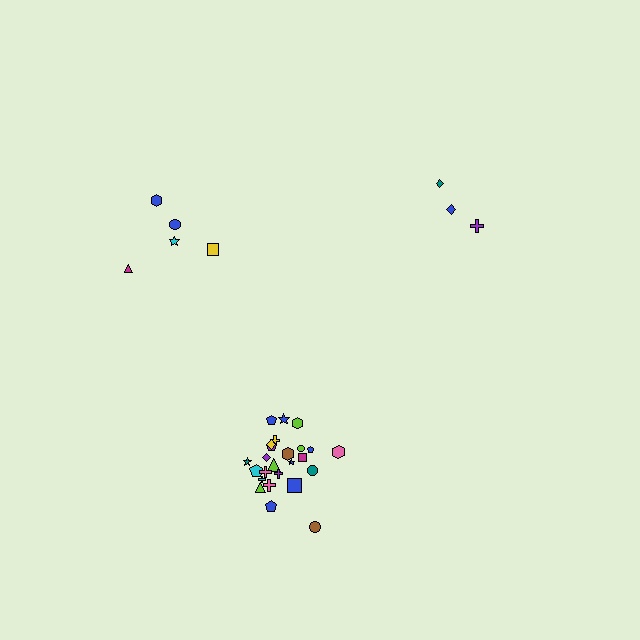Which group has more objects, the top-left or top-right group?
The top-left group.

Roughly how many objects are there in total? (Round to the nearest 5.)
Roughly 35 objects in total.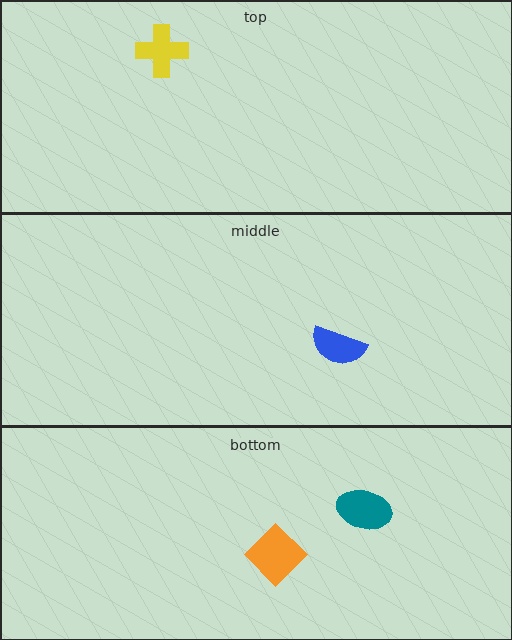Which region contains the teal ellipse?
The bottom region.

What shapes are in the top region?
The yellow cross.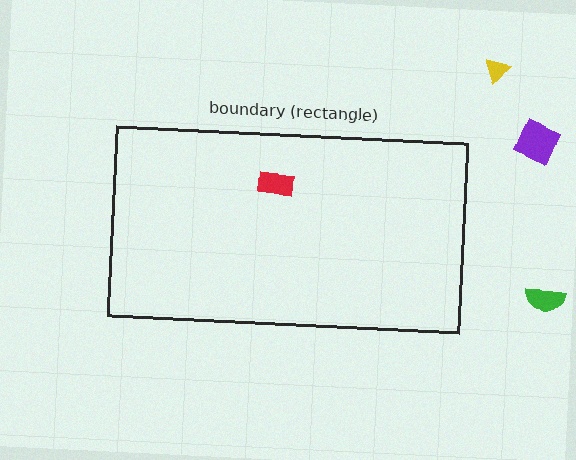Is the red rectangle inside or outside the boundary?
Inside.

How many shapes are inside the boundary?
1 inside, 3 outside.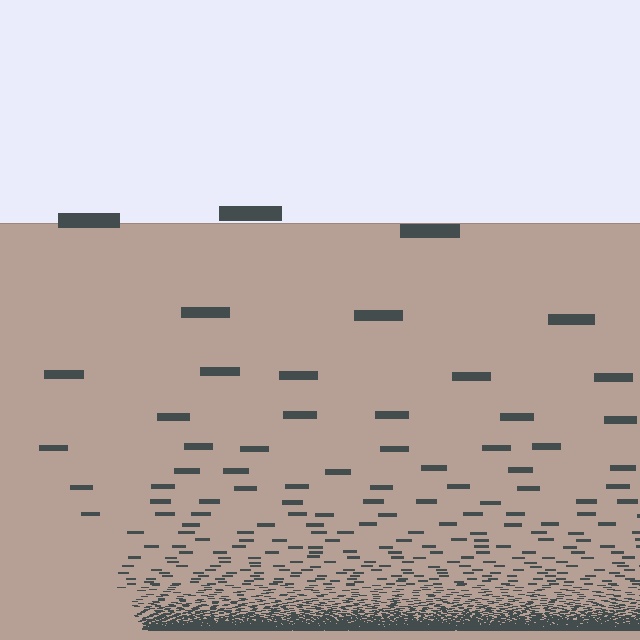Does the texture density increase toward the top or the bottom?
Density increases toward the bottom.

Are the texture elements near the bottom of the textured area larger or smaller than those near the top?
Smaller. The gradient is inverted — elements near the bottom are smaller and denser.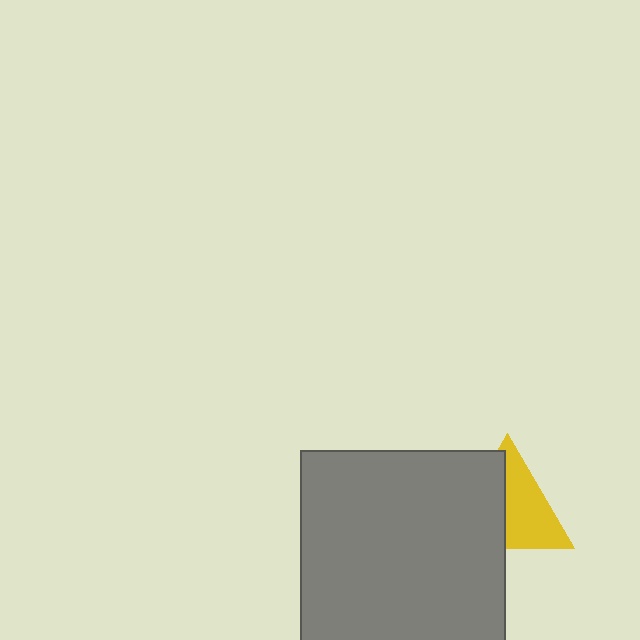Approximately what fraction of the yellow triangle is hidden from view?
Roughly 46% of the yellow triangle is hidden behind the gray rectangle.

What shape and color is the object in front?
The object in front is a gray rectangle.